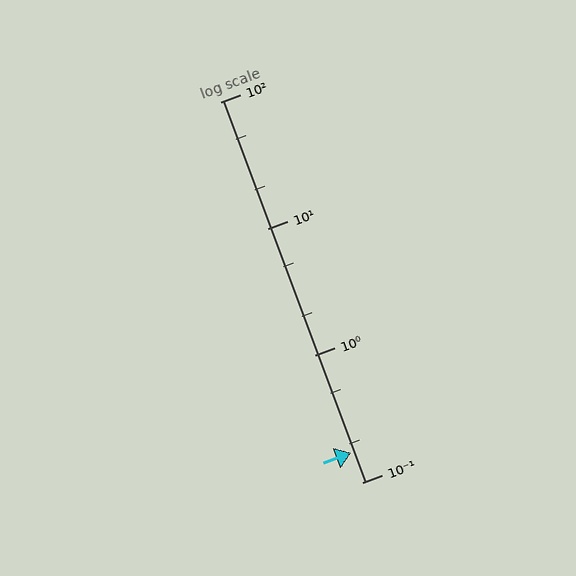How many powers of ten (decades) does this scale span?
The scale spans 3 decades, from 0.1 to 100.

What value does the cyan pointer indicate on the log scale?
The pointer indicates approximately 0.17.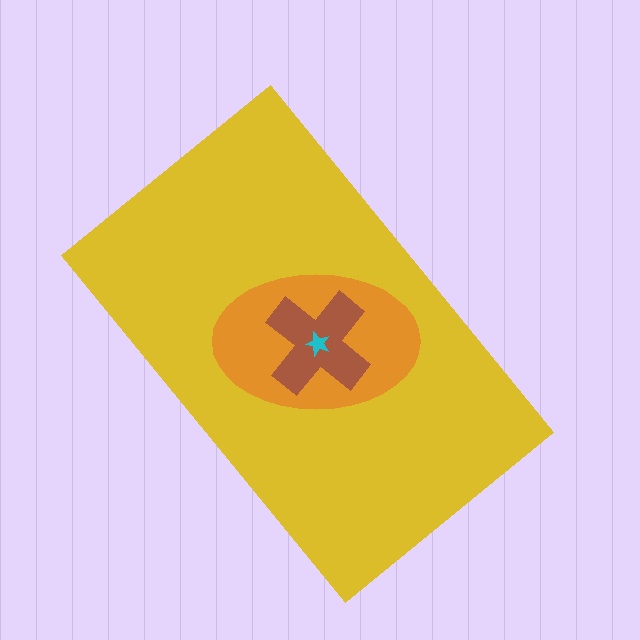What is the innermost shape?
The cyan star.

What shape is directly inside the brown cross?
The cyan star.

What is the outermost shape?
The yellow rectangle.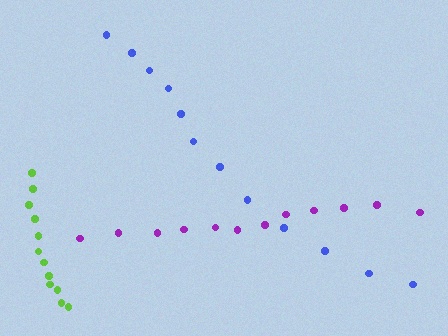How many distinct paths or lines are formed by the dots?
There are 3 distinct paths.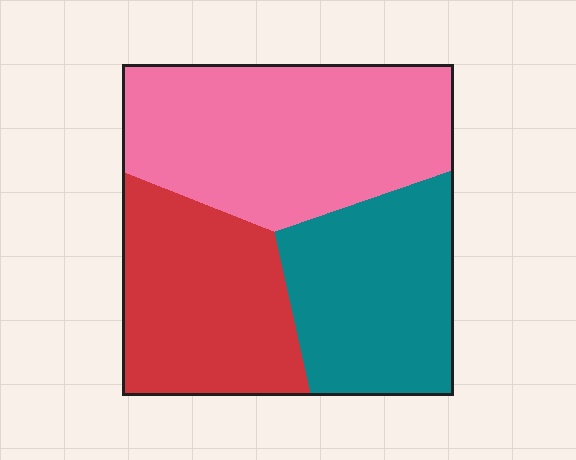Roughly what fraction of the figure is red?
Red takes up about one third (1/3) of the figure.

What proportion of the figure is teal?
Teal covers roughly 30% of the figure.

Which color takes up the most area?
Pink, at roughly 40%.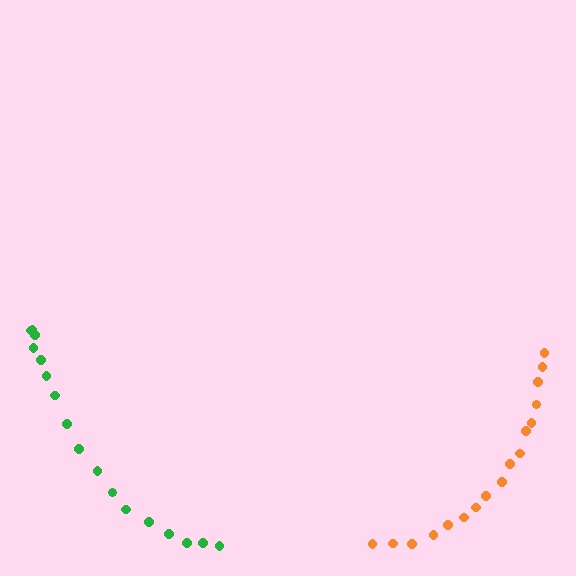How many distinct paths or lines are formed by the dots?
There are 2 distinct paths.